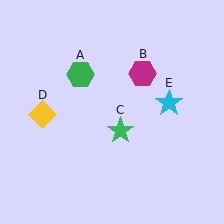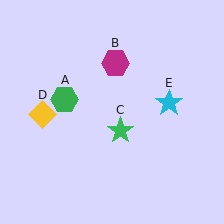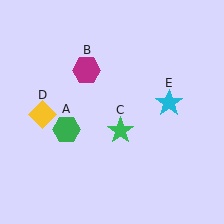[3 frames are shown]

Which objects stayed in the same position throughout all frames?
Green star (object C) and yellow diamond (object D) and cyan star (object E) remained stationary.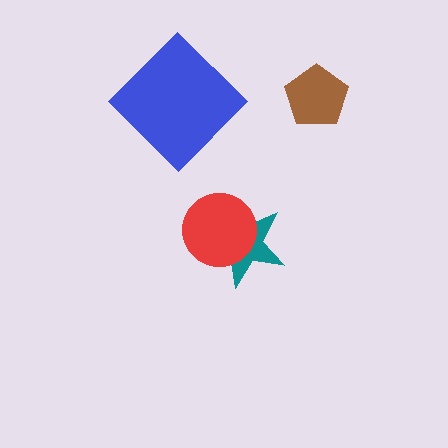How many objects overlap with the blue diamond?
0 objects overlap with the blue diamond.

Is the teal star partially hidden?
Yes, it is partially covered by another shape.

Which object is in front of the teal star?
The red circle is in front of the teal star.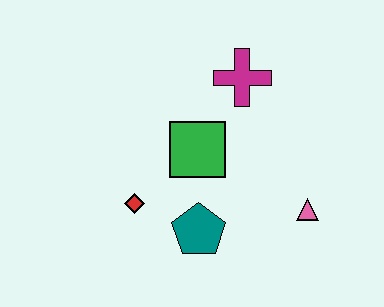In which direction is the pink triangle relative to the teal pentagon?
The pink triangle is to the right of the teal pentagon.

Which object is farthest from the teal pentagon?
The magenta cross is farthest from the teal pentagon.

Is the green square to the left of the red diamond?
No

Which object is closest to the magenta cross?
The green square is closest to the magenta cross.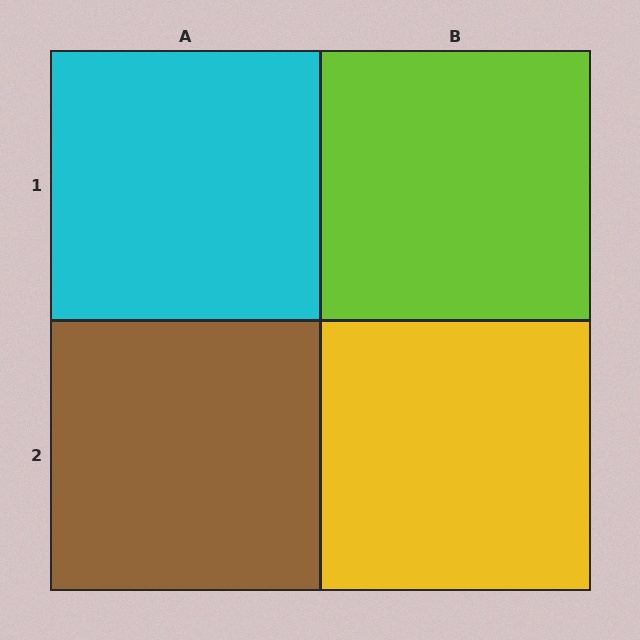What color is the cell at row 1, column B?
Lime.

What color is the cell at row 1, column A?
Cyan.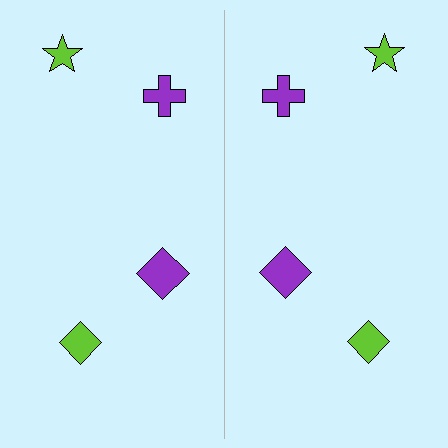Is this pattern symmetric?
Yes, this pattern has bilateral (reflection) symmetry.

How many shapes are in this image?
There are 8 shapes in this image.